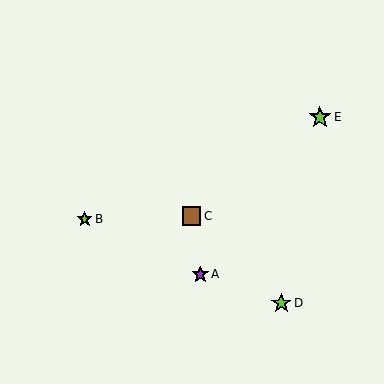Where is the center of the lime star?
The center of the lime star is at (320, 117).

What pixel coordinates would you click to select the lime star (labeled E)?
Click at (320, 117) to select the lime star E.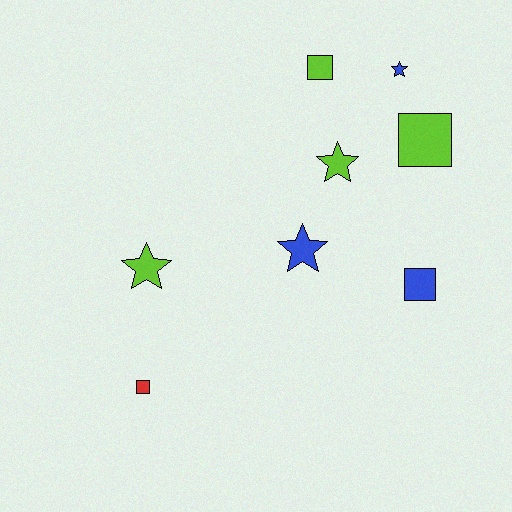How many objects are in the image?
There are 8 objects.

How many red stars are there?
There are no red stars.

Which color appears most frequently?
Lime, with 4 objects.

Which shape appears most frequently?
Star, with 4 objects.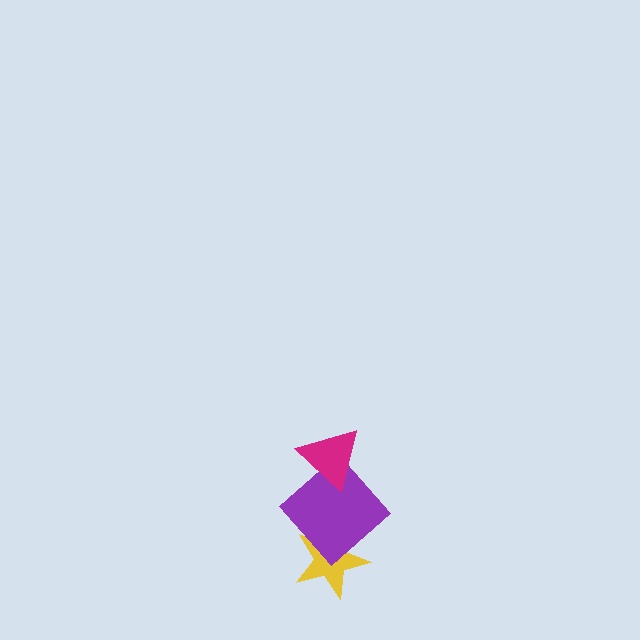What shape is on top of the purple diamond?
The magenta triangle is on top of the purple diamond.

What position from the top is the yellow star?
The yellow star is 3rd from the top.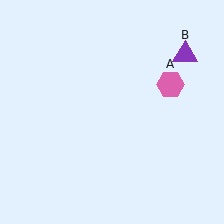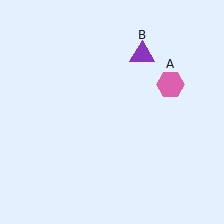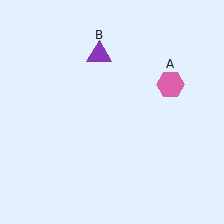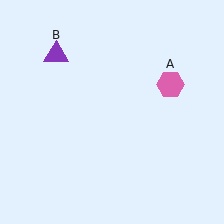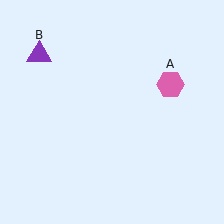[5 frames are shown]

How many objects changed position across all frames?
1 object changed position: purple triangle (object B).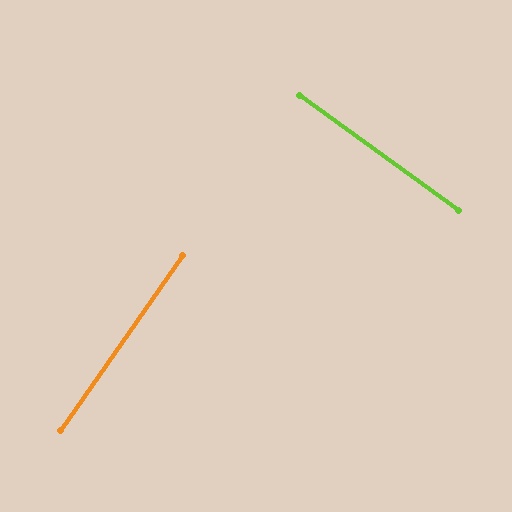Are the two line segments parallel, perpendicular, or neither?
Perpendicular — they meet at approximately 89°.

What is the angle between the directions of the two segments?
Approximately 89 degrees.